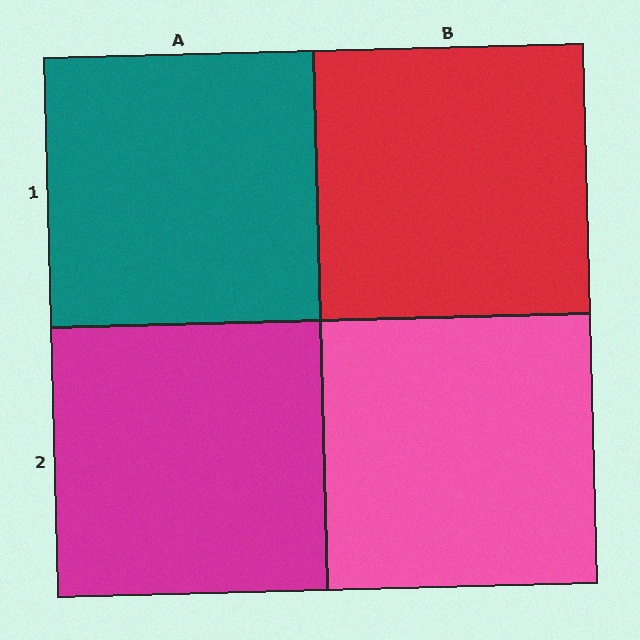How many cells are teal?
1 cell is teal.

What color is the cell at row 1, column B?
Red.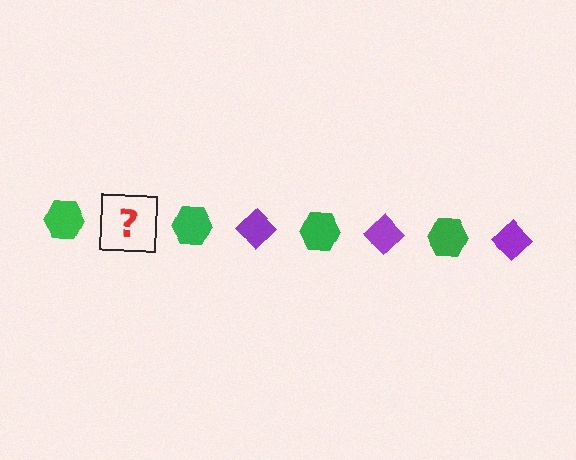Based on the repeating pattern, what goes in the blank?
The blank should be a purple diamond.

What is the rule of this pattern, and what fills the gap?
The rule is that the pattern alternates between green hexagon and purple diamond. The gap should be filled with a purple diamond.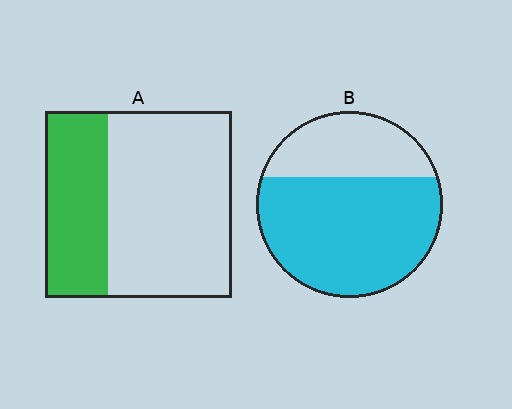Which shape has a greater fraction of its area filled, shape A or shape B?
Shape B.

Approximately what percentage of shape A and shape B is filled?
A is approximately 35% and B is approximately 70%.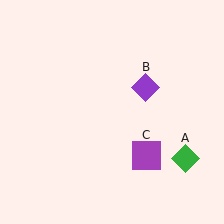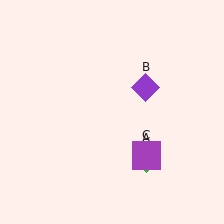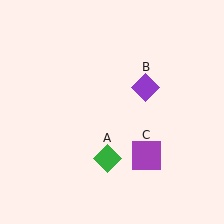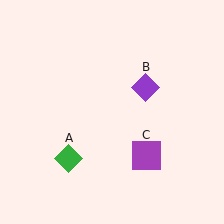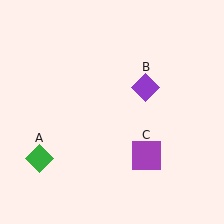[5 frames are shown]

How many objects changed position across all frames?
1 object changed position: green diamond (object A).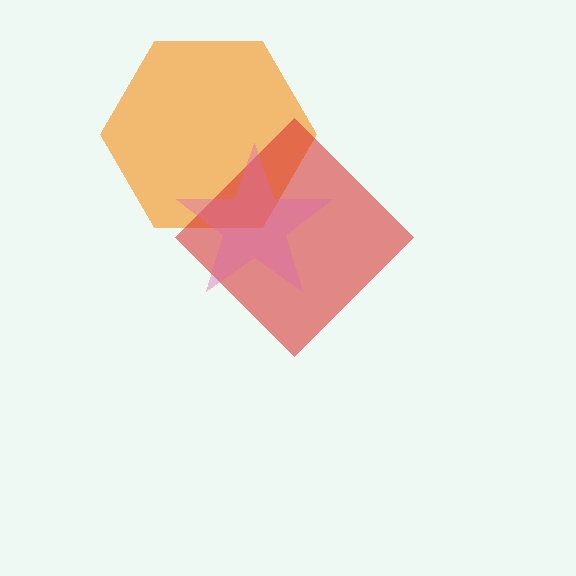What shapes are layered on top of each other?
The layered shapes are: an orange hexagon, a red diamond, a pink star.